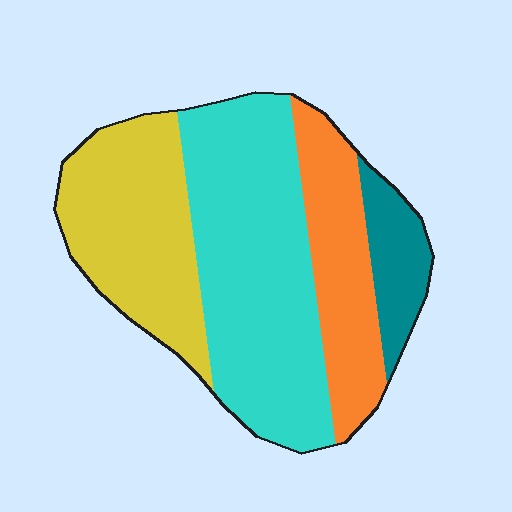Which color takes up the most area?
Cyan, at roughly 45%.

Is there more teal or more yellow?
Yellow.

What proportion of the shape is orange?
Orange covers 20% of the shape.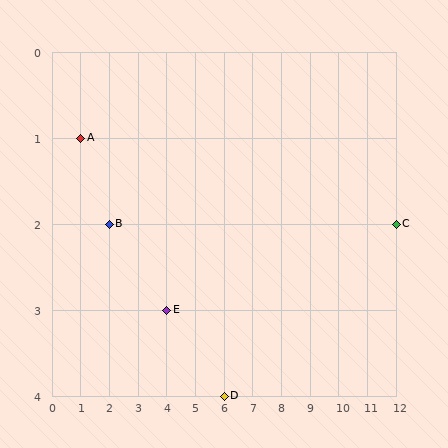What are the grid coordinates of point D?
Point D is at grid coordinates (6, 4).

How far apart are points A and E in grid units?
Points A and E are 3 columns and 2 rows apart (about 3.6 grid units diagonally).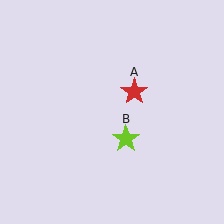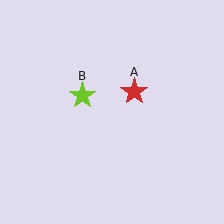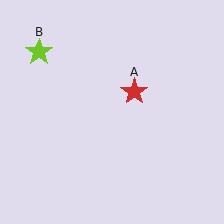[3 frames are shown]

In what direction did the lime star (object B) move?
The lime star (object B) moved up and to the left.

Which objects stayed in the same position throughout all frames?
Red star (object A) remained stationary.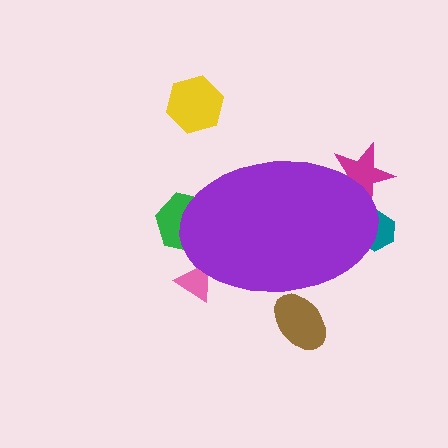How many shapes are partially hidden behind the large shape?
5 shapes are partially hidden.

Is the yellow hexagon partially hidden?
No, the yellow hexagon is fully visible.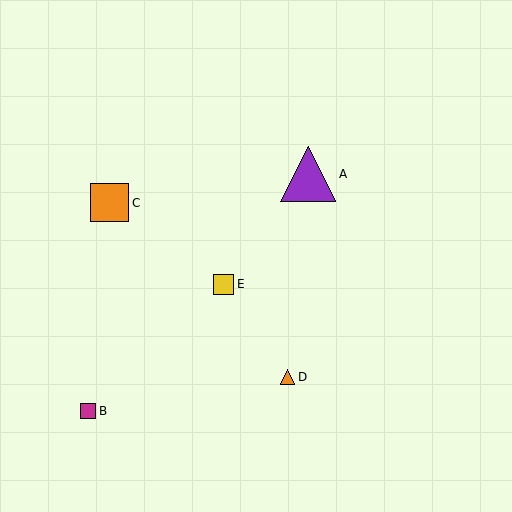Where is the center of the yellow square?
The center of the yellow square is at (224, 284).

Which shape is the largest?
The purple triangle (labeled A) is the largest.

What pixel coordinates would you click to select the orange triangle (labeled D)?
Click at (288, 377) to select the orange triangle D.